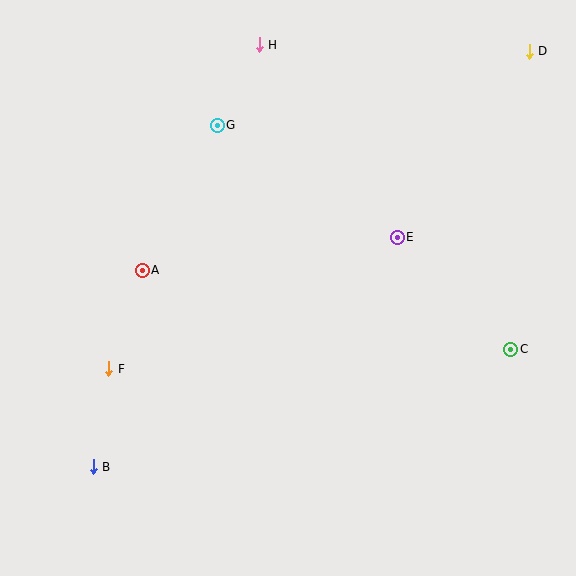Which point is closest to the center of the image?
Point E at (397, 237) is closest to the center.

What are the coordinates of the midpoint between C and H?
The midpoint between C and H is at (385, 197).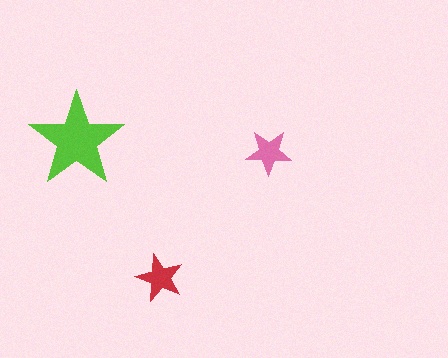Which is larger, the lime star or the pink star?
The lime one.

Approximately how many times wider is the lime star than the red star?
About 2 times wider.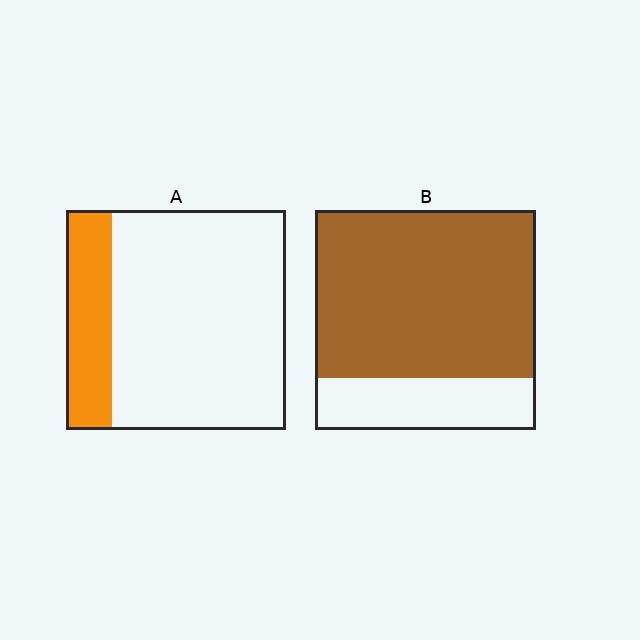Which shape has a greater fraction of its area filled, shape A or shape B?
Shape B.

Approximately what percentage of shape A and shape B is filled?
A is approximately 20% and B is approximately 75%.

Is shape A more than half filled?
No.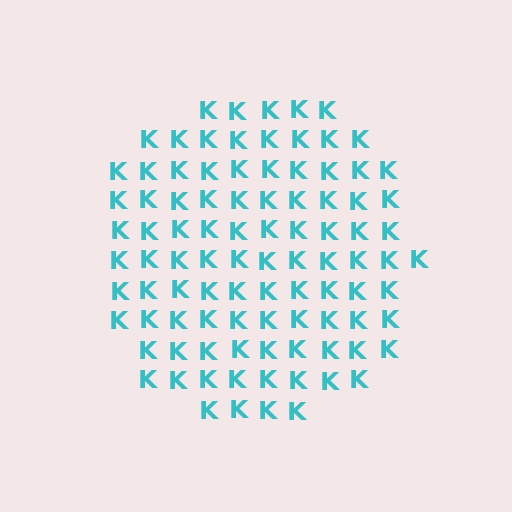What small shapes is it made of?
It is made of small letter K's.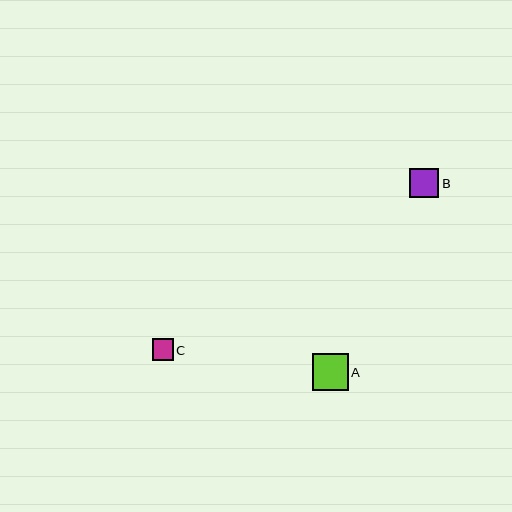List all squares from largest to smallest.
From largest to smallest: A, B, C.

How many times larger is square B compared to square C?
Square B is approximately 1.4 times the size of square C.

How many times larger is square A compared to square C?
Square A is approximately 1.7 times the size of square C.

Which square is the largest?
Square A is the largest with a size of approximately 36 pixels.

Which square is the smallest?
Square C is the smallest with a size of approximately 21 pixels.